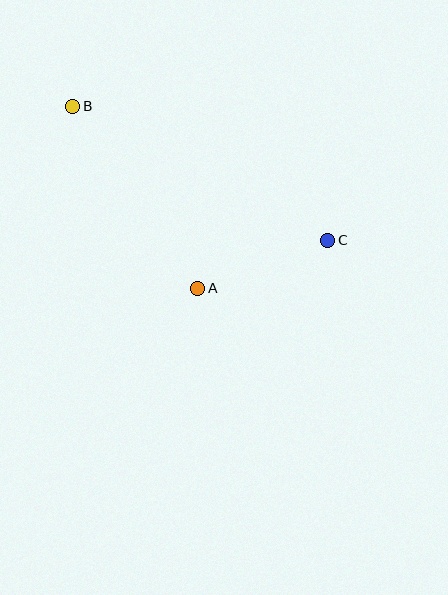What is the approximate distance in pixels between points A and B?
The distance between A and B is approximately 221 pixels.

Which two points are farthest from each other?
Points B and C are farthest from each other.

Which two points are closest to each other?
Points A and C are closest to each other.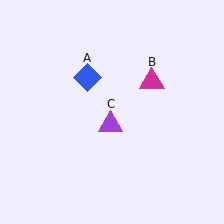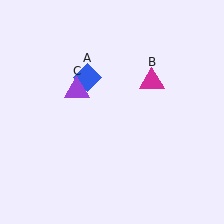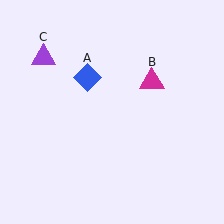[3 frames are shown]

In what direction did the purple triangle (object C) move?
The purple triangle (object C) moved up and to the left.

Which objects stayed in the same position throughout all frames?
Blue diamond (object A) and magenta triangle (object B) remained stationary.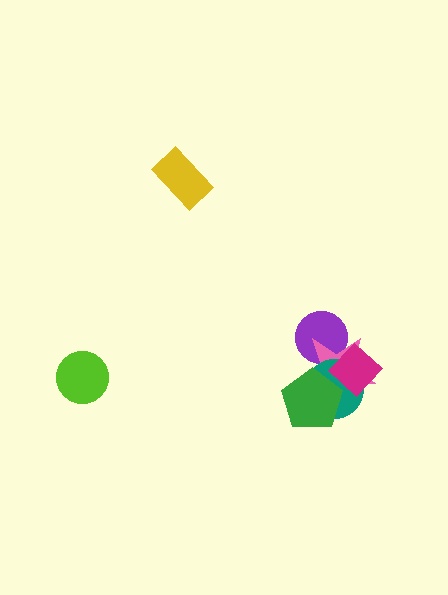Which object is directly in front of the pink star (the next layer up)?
The teal circle is directly in front of the pink star.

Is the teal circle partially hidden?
Yes, it is partially covered by another shape.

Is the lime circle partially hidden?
No, no other shape covers it.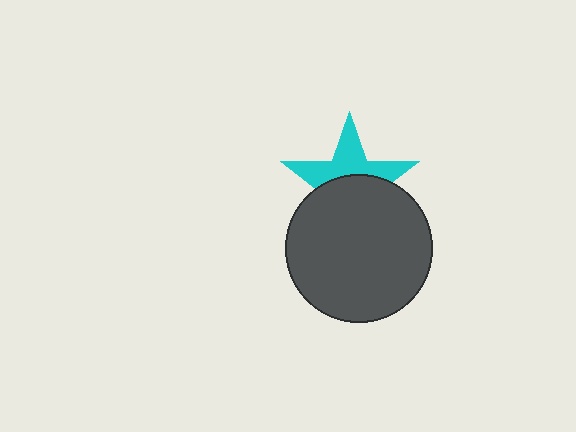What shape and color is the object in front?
The object in front is a dark gray circle.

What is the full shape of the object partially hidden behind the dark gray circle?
The partially hidden object is a cyan star.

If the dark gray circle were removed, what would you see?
You would see the complete cyan star.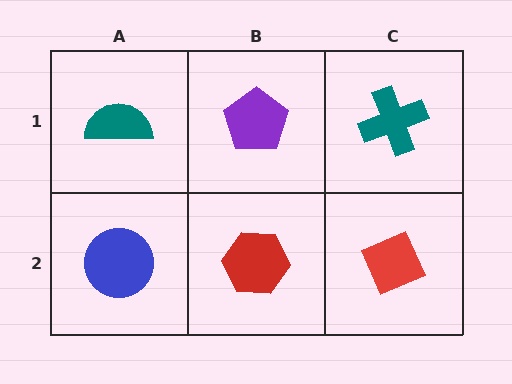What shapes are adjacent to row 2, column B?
A purple pentagon (row 1, column B), a blue circle (row 2, column A), a red diamond (row 2, column C).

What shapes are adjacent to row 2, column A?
A teal semicircle (row 1, column A), a red hexagon (row 2, column B).